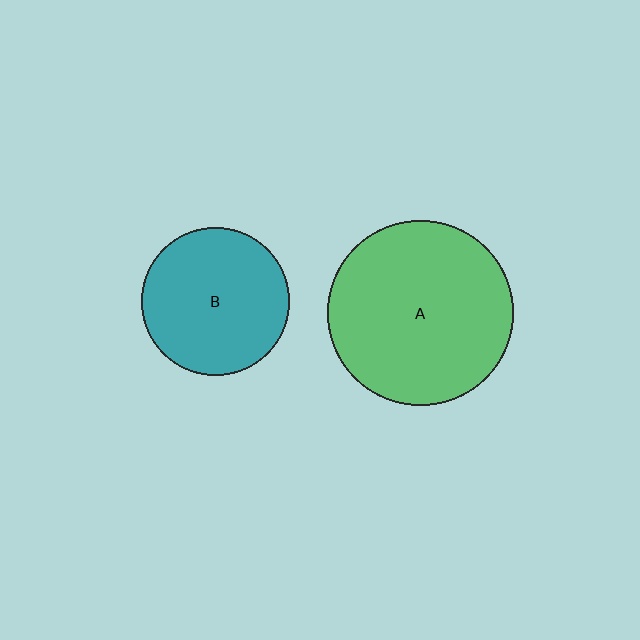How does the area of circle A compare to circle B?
Approximately 1.6 times.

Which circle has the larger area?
Circle A (green).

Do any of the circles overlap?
No, none of the circles overlap.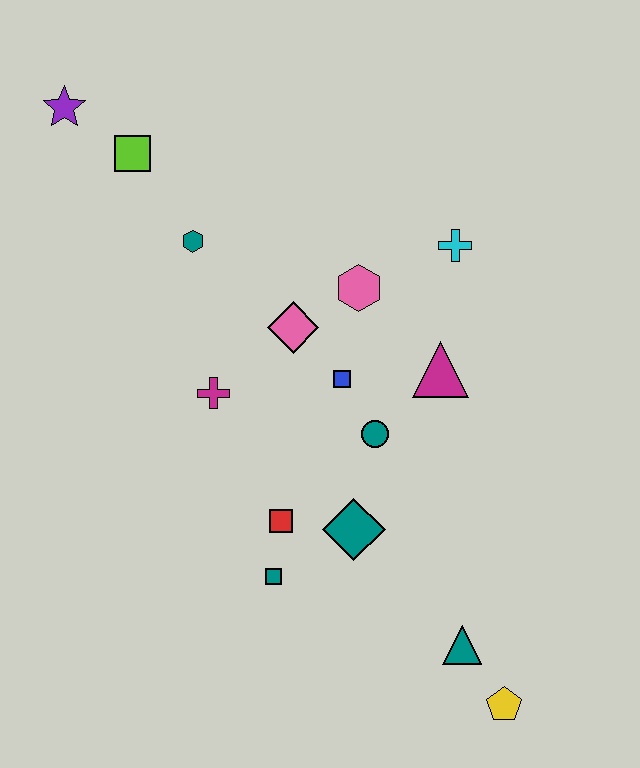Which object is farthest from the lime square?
The yellow pentagon is farthest from the lime square.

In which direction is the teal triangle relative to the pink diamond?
The teal triangle is below the pink diamond.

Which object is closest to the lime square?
The purple star is closest to the lime square.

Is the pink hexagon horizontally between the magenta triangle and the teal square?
Yes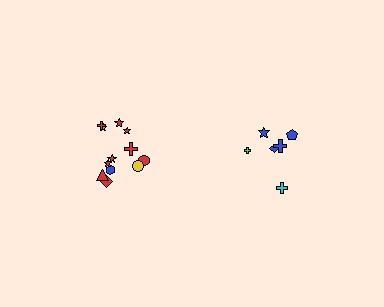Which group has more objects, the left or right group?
The left group.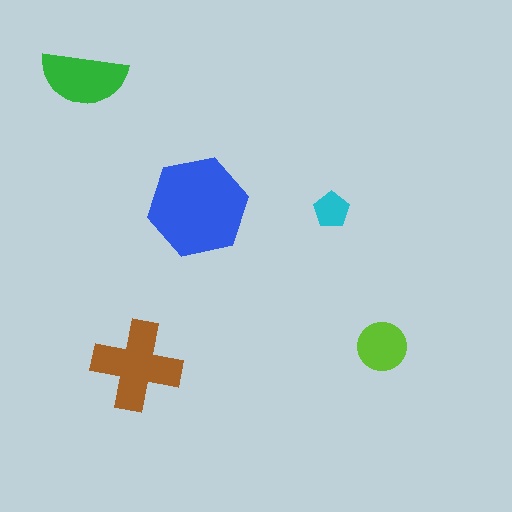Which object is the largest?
The blue hexagon.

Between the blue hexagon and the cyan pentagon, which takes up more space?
The blue hexagon.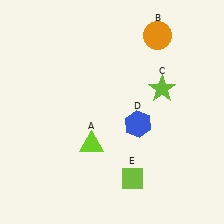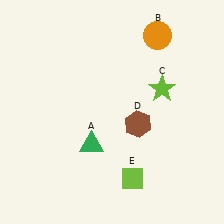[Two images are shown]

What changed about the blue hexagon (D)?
In Image 1, D is blue. In Image 2, it changed to brown.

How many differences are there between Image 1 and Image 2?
There are 2 differences between the two images.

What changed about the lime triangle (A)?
In Image 1, A is lime. In Image 2, it changed to green.